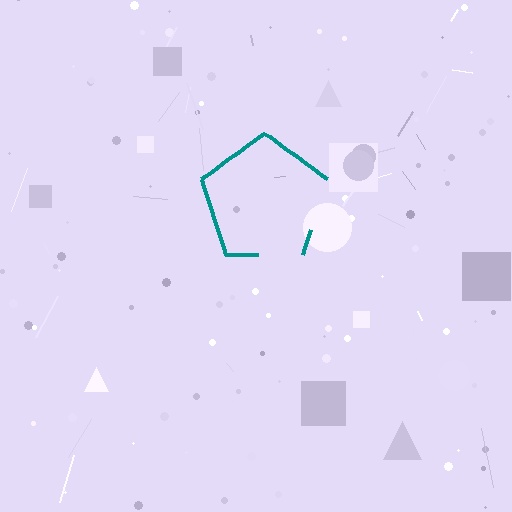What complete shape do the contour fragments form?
The contour fragments form a pentagon.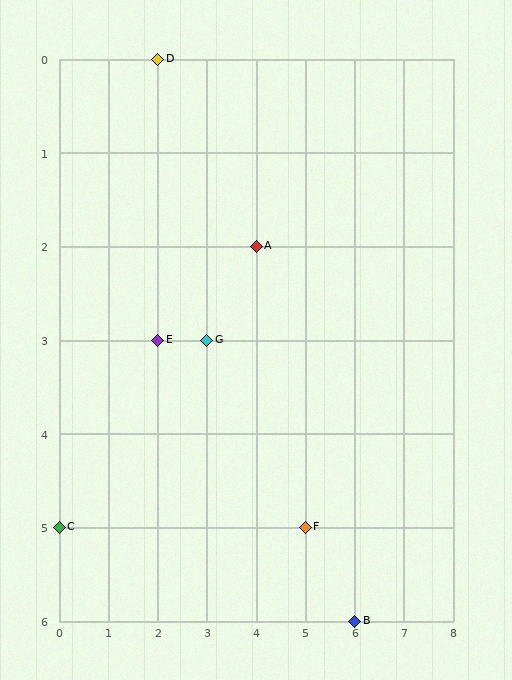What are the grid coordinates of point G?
Point G is at grid coordinates (3, 3).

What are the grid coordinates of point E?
Point E is at grid coordinates (2, 3).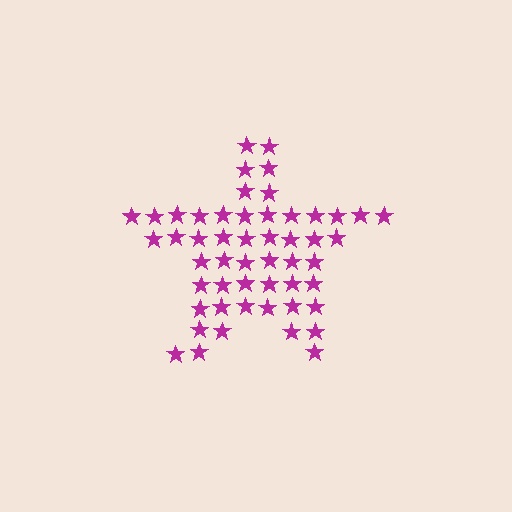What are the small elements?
The small elements are stars.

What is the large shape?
The large shape is a star.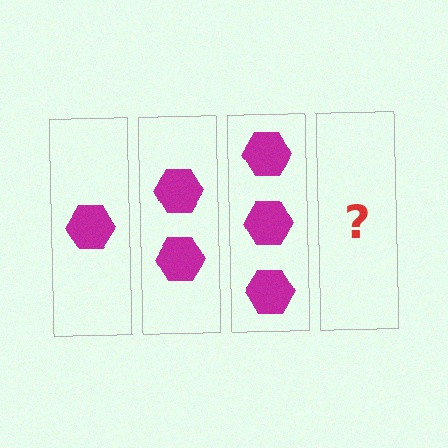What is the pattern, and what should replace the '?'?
The pattern is that each step adds one more hexagon. The '?' should be 4 hexagons.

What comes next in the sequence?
The next element should be 4 hexagons.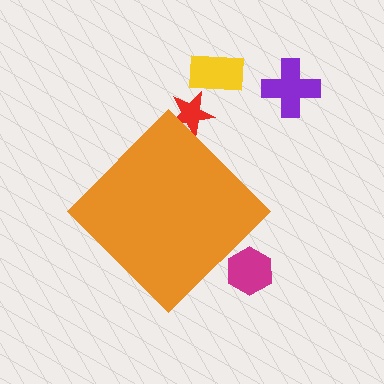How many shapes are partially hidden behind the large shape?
2 shapes are partially hidden.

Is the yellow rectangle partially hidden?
No, the yellow rectangle is fully visible.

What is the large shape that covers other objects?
An orange diamond.